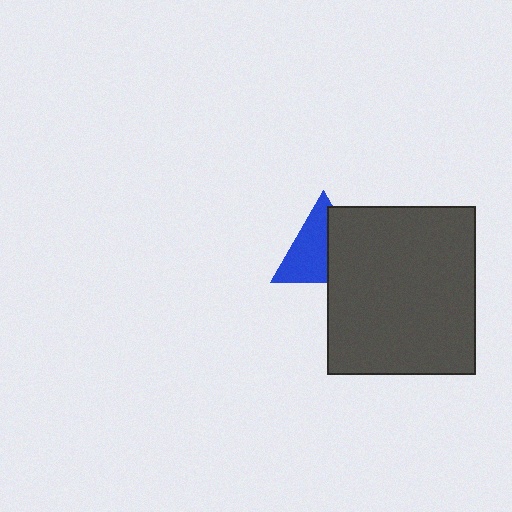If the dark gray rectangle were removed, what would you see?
You would see the complete blue triangle.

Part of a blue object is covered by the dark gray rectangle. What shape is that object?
It is a triangle.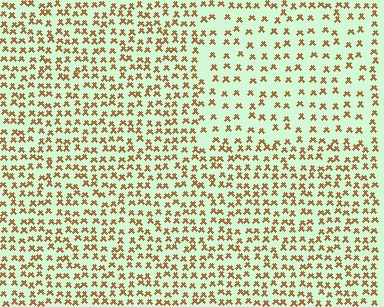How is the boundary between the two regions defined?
The boundary is defined by a change in element density (approximately 1.8x ratio). All elements are the same color, size, and shape.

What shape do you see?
I see a rectangle.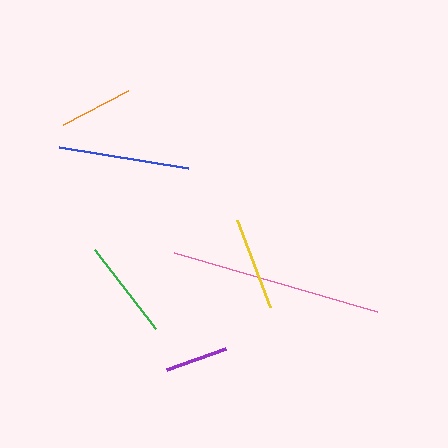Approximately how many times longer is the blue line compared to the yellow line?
The blue line is approximately 1.4 times the length of the yellow line.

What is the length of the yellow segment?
The yellow segment is approximately 93 pixels long.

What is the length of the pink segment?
The pink segment is approximately 211 pixels long.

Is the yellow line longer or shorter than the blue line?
The blue line is longer than the yellow line.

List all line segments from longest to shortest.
From longest to shortest: pink, blue, green, yellow, orange, purple.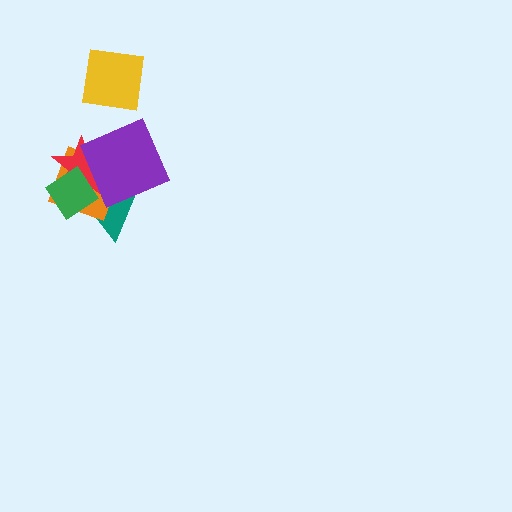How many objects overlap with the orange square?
4 objects overlap with the orange square.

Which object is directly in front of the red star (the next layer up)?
The green diamond is directly in front of the red star.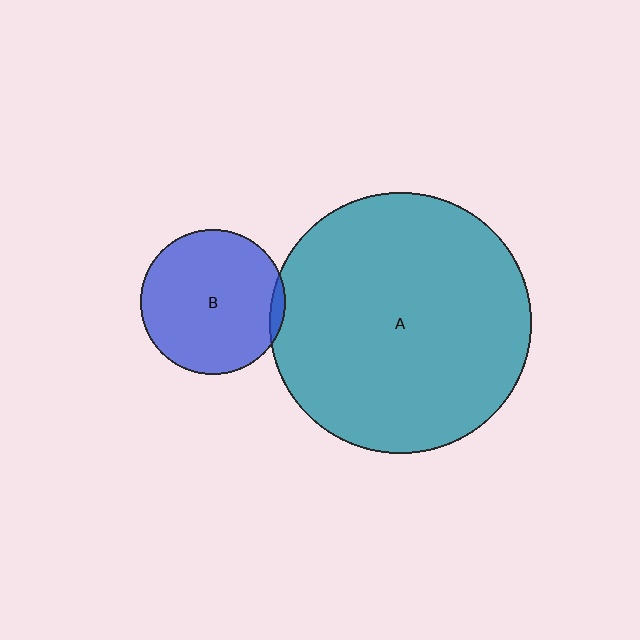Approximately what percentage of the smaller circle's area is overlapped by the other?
Approximately 5%.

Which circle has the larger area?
Circle A (teal).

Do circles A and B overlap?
Yes.